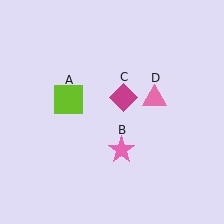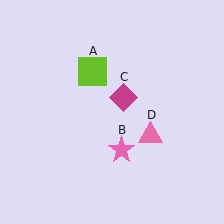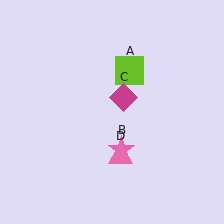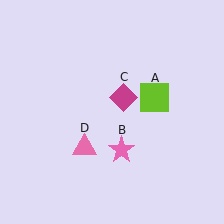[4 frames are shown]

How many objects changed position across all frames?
2 objects changed position: lime square (object A), pink triangle (object D).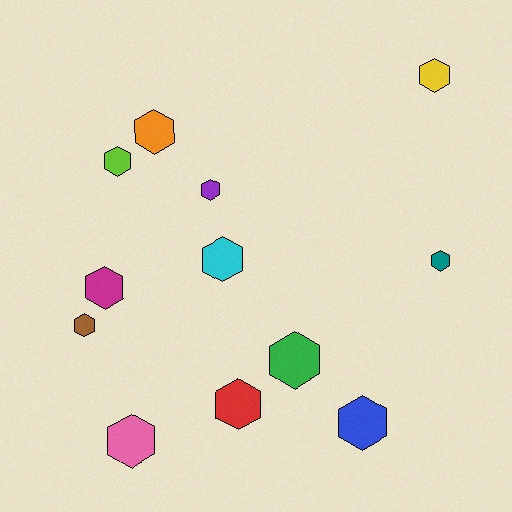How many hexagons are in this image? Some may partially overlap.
There are 12 hexagons.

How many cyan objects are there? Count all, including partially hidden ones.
There is 1 cyan object.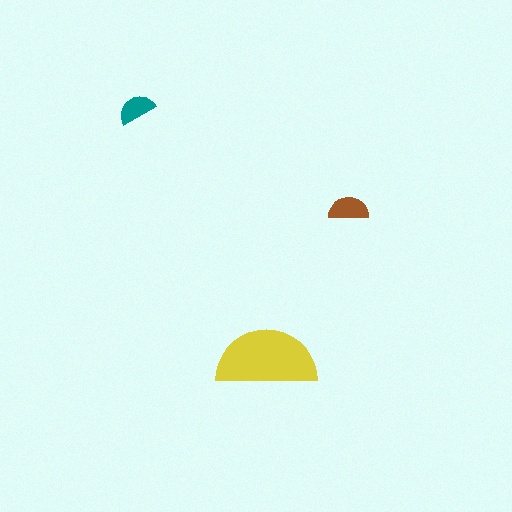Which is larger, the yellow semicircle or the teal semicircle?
The yellow one.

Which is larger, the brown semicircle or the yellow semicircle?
The yellow one.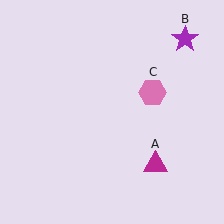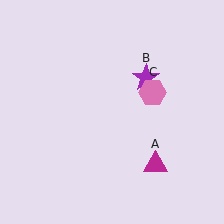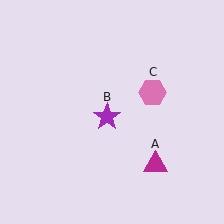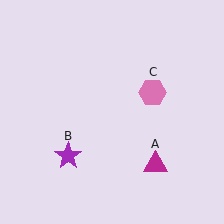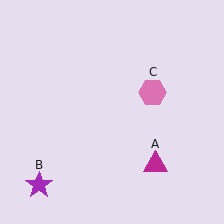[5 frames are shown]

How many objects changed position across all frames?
1 object changed position: purple star (object B).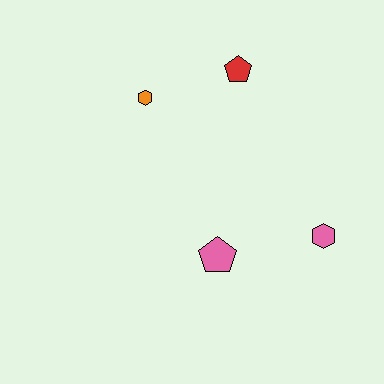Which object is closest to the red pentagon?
The orange hexagon is closest to the red pentagon.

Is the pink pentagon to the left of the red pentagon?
Yes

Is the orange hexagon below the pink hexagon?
No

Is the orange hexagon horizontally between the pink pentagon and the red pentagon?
No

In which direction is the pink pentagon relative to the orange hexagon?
The pink pentagon is below the orange hexagon.